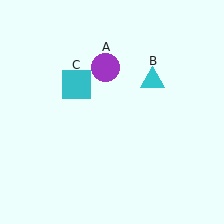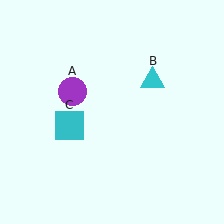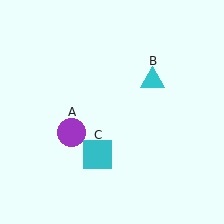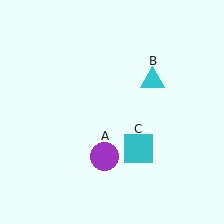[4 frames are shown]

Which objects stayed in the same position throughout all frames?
Cyan triangle (object B) remained stationary.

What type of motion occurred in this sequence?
The purple circle (object A), cyan square (object C) rotated counterclockwise around the center of the scene.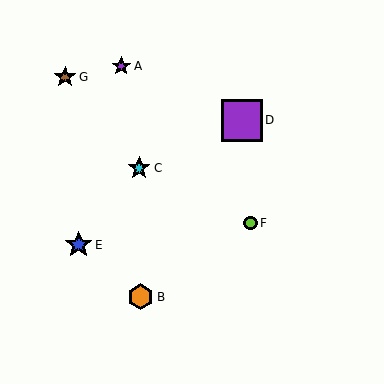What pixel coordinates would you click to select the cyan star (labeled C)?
Click at (139, 168) to select the cyan star C.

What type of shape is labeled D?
Shape D is a purple square.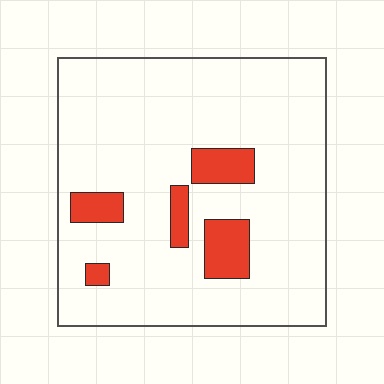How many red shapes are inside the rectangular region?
5.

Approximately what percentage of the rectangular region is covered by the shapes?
Approximately 10%.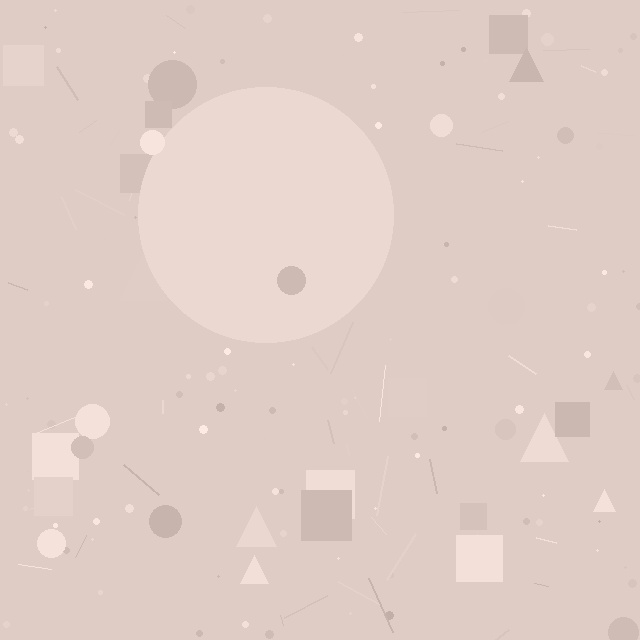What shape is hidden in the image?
A circle is hidden in the image.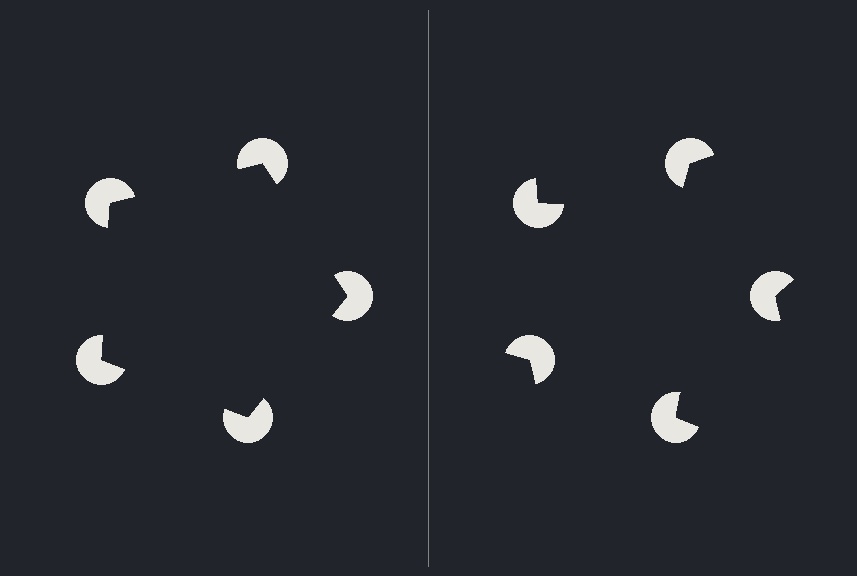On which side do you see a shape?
An illusory pentagon appears on the left side. On the right side the wedge cuts are rotated, so no coherent shape forms.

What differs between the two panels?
The pac-man discs are positioned identically on both sides; only the wedge orientations differ. On the left they align to a pentagon; on the right they are misaligned.